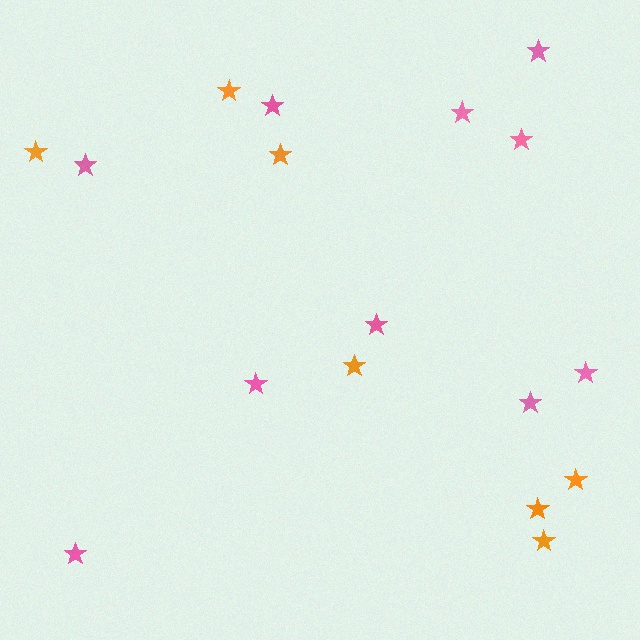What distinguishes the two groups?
There are 2 groups: one group of pink stars (10) and one group of orange stars (7).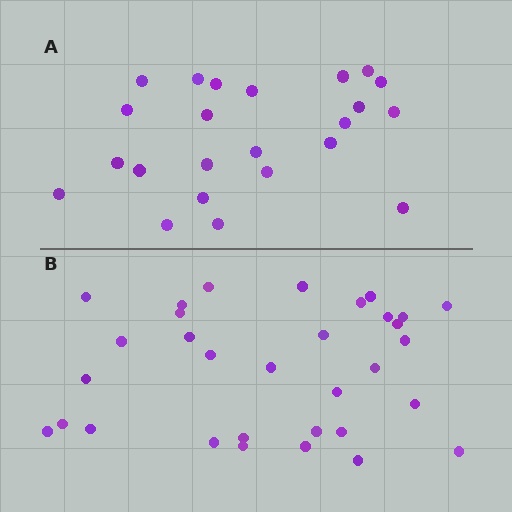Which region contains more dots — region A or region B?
Region B (the bottom region) has more dots.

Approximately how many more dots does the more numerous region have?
Region B has roughly 8 or so more dots than region A.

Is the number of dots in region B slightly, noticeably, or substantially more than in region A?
Region B has noticeably more, but not dramatically so. The ratio is roughly 1.4 to 1.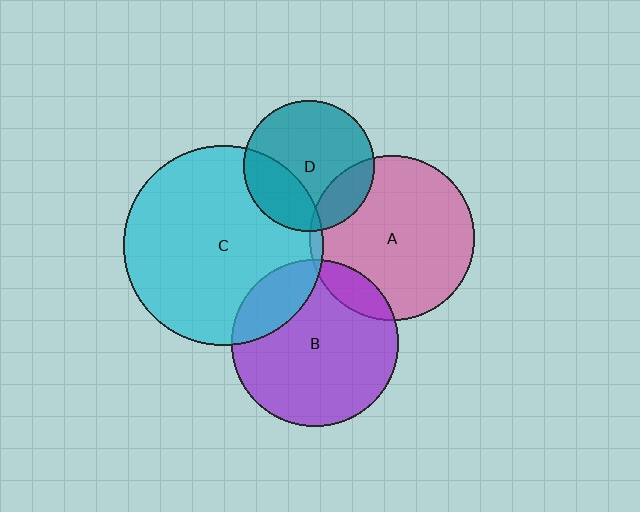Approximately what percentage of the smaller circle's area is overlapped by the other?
Approximately 20%.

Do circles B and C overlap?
Yes.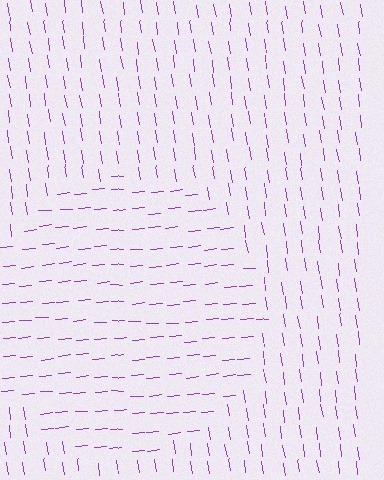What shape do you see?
I see a circle.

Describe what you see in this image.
The image is filled with small purple line segments. A circle region in the image has lines oriented differently from the surrounding lines, creating a visible texture boundary.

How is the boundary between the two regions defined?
The boundary is defined purely by a change in line orientation (approximately 87 degrees difference). All lines are the same color and thickness.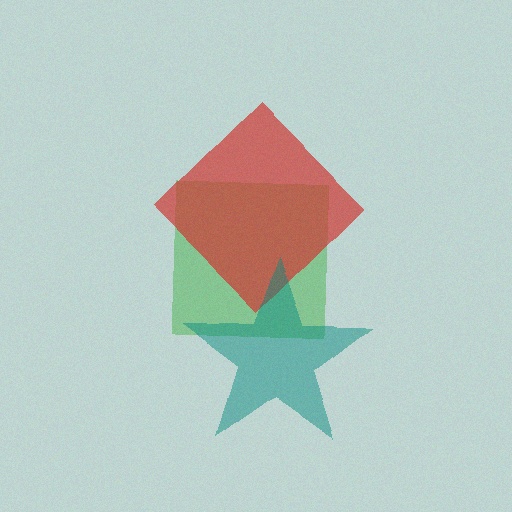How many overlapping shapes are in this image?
There are 3 overlapping shapes in the image.